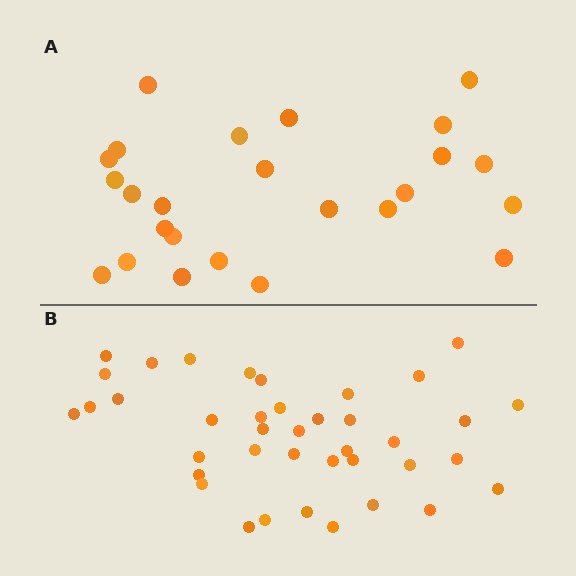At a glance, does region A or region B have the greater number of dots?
Region B (the bottom region) has more dots.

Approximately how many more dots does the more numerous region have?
Region B has approximately 15 more dots than region A.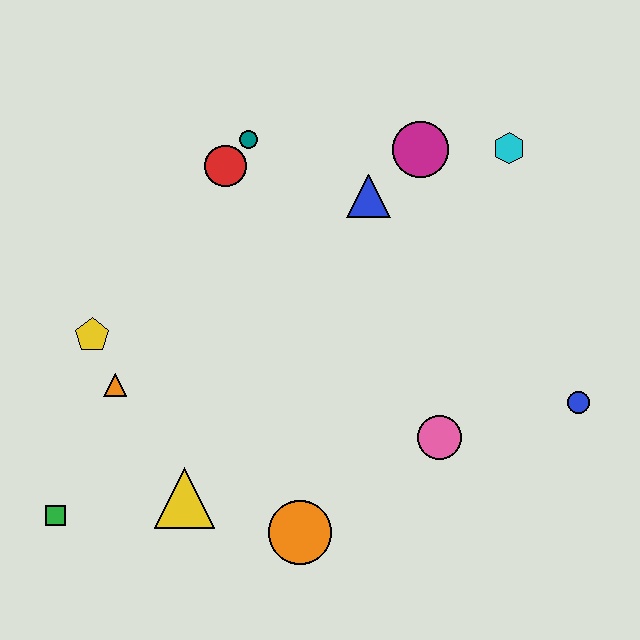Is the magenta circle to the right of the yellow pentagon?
Yes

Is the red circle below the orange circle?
No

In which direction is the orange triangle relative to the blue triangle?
The orange triangle is to the left of the blue triangle.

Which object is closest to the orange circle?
The yellow triangle is closest to the orange circle.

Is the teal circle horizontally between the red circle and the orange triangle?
No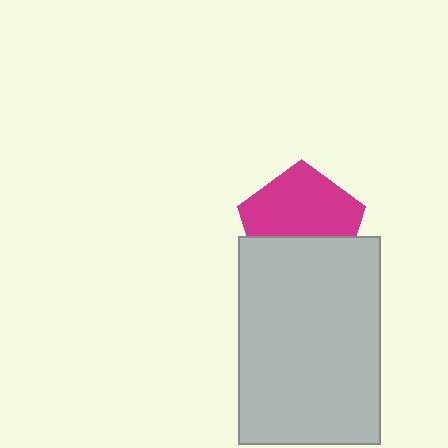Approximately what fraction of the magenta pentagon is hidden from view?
Roughly 41% of the magenta pentagon is hidden behind the light gray rectangle.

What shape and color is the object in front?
The object in front is a light gray rectangle.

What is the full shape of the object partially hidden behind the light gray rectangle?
The partially hidden object is a magenta pentagon.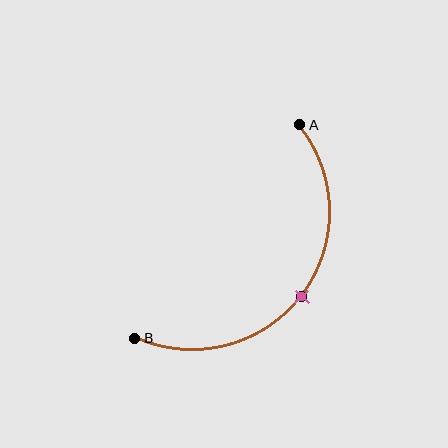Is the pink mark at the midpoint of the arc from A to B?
Yes. The pink mark lies on the arc at equal arc-length from both A and B — it is the arc midpoint.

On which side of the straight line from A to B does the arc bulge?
The arc bulges below and to the right of the straight line connecting A and B.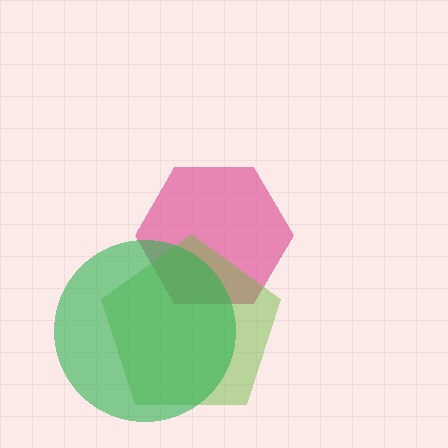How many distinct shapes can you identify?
There are 3 distinct shapes: a pink hexagon, a lime pentagon, a green circle.